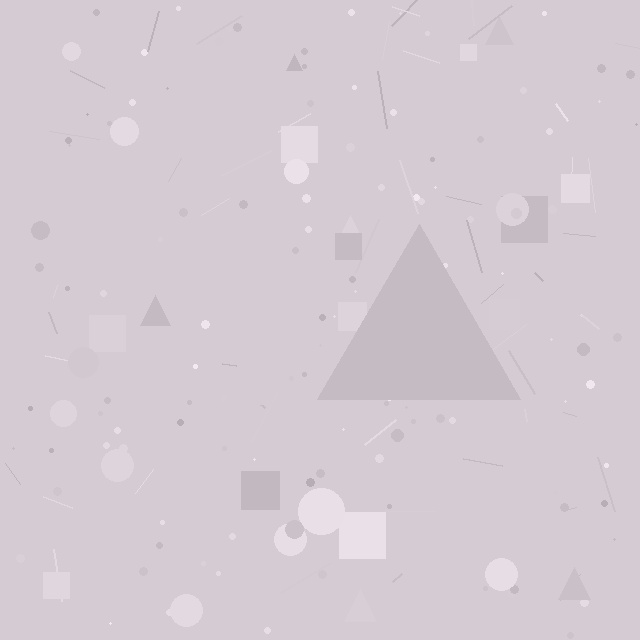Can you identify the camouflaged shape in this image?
The camouflaged shape is a triangle.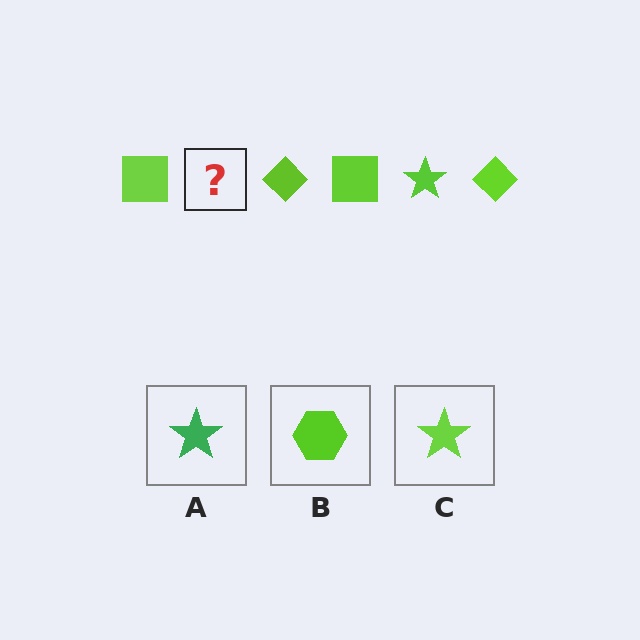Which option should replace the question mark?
Option C.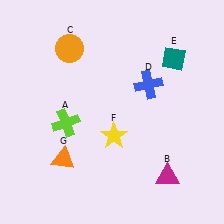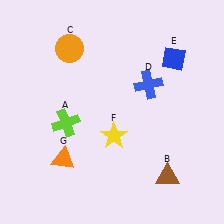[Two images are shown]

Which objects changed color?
B changed from magenta to brown. E changed from teal to blue.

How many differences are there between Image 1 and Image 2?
There are 2 differences between the two images.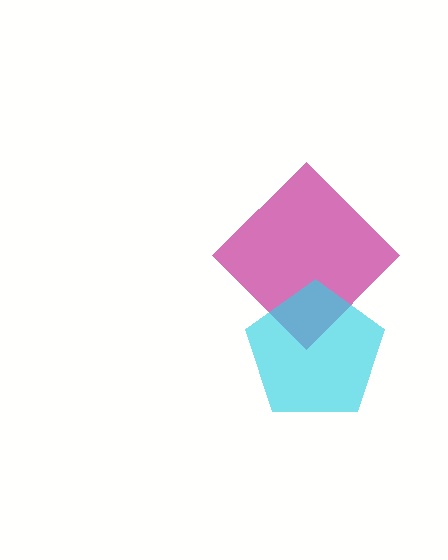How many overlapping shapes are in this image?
There are 2 overlapping shapes in the image.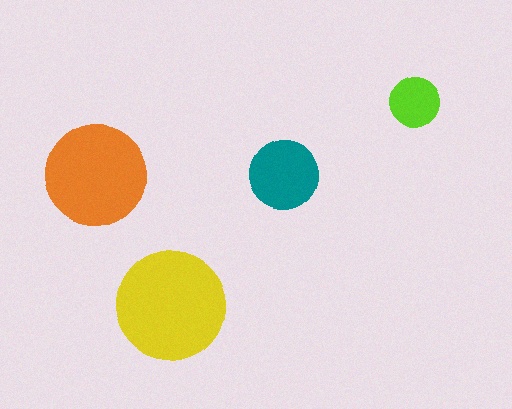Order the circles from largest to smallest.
the yellow one, the orange one, the teal one, the lime one.